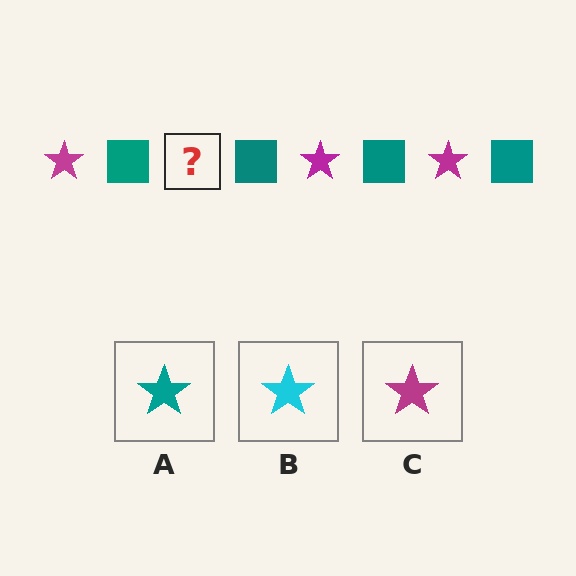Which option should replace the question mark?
Option C.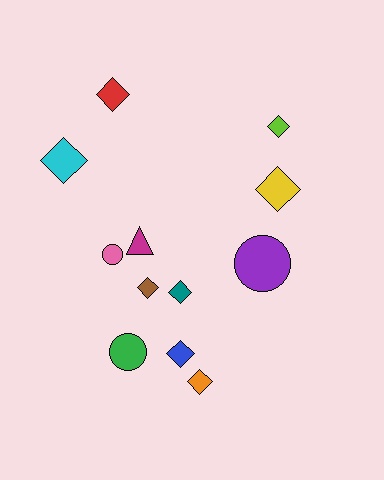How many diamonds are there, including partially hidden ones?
There are 8 diamonds.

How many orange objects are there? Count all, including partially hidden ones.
There is 1 orange object.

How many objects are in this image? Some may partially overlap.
There are 12 objects.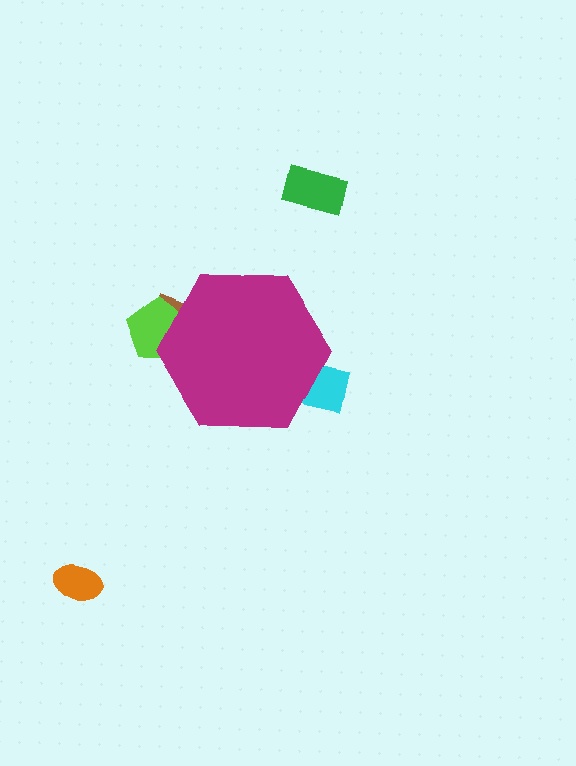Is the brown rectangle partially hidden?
Yes, the brown rectangle is partially hidden behind the magenta hexagon.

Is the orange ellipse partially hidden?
No, the orange ellipse is fully visible.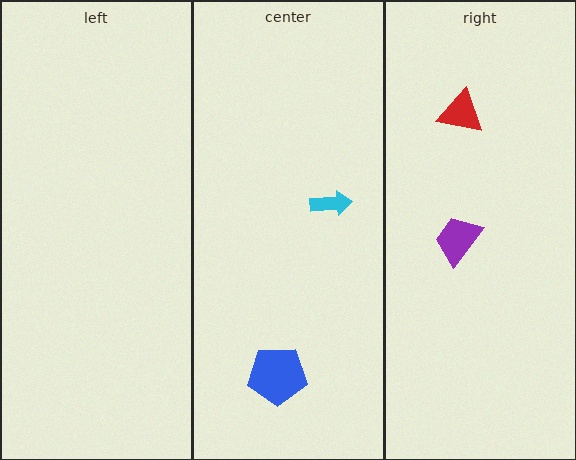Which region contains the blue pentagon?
The center region.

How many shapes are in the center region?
2.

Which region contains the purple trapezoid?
The right region.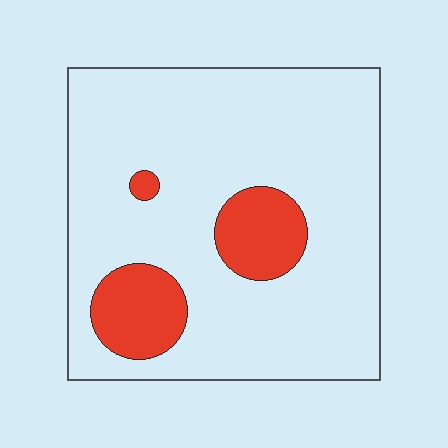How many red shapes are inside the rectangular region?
3.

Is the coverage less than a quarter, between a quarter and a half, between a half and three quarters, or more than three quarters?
Less than a quarter.